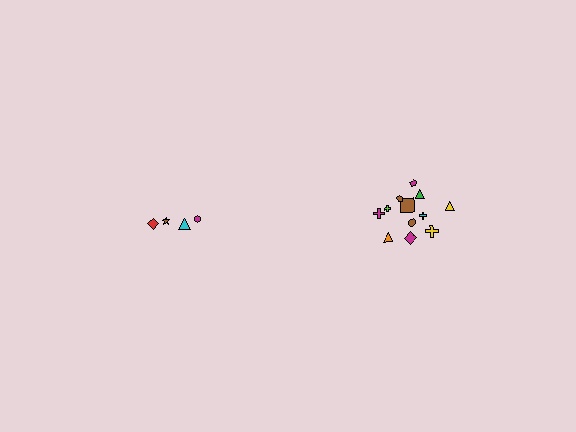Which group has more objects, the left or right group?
The right group.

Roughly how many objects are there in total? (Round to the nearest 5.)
Roughly 15 objects in total.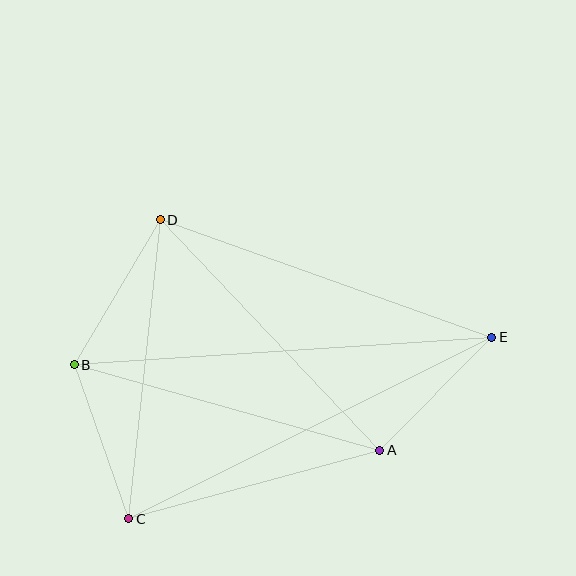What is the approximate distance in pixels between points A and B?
The distance between A and B is approximately 317 pixels.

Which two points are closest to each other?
Points A and E are closest to each other.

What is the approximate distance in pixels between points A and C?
The distance between A and C is approximately 260 pixels.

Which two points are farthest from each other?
Points B and E are farthest from each other.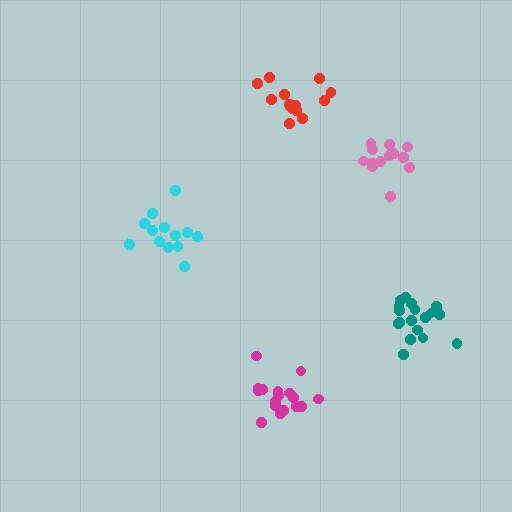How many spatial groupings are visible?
There are 5 spatial groupings.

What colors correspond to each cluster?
The clusters are colored: teal, magenta, cyan, red, pink.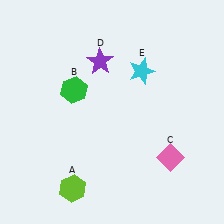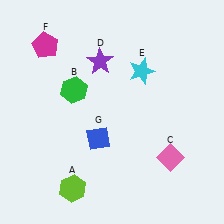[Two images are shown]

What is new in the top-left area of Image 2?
A magenta pentagon (F) was added in the top-left area of Image 2.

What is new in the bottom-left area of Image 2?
A blue diamond (G) was added in the bottom-left area of Image 2.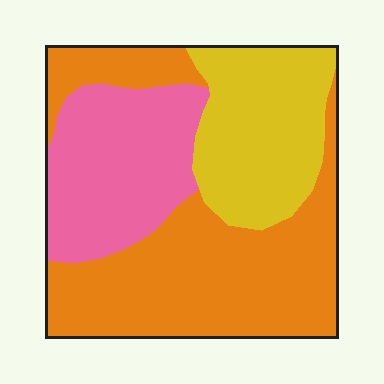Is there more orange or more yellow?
Orange.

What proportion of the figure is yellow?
Yellow covers roughly 25% of the figure.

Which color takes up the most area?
Orange, at roughly 50%.